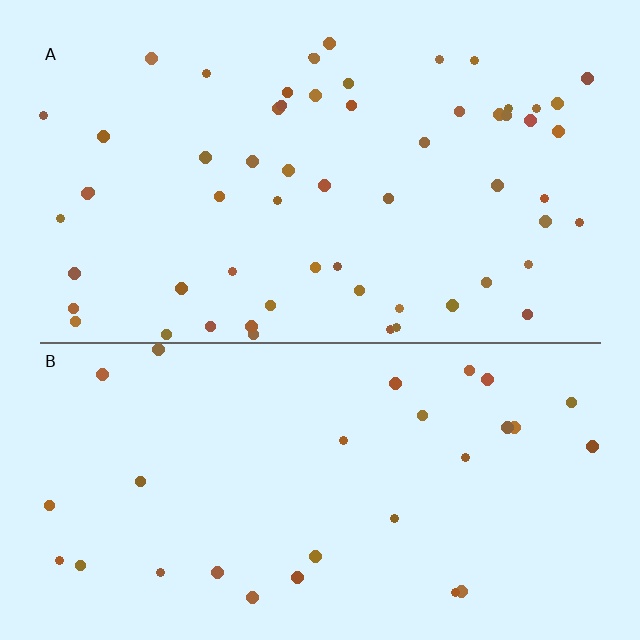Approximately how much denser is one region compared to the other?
Approximately 2.1× — region A over region B.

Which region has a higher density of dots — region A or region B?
A (the top).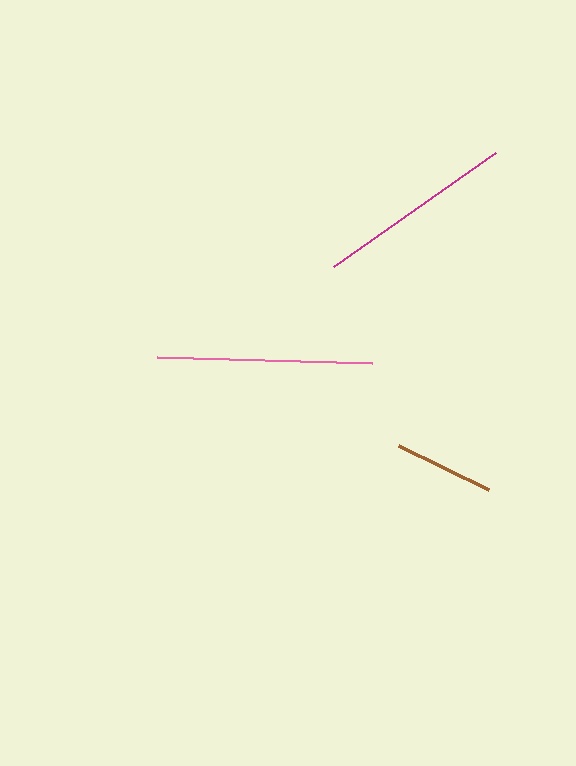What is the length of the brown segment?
The brown segment is approximately 100 pixels long.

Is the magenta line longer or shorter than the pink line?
The pink line is longer than the magenta line.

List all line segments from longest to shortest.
From longest to shortest: pink, magenta, brown.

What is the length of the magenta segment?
The magenta segment is approximately 198 pixels long.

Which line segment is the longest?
The pink line is the longest at approximately 215 pixels.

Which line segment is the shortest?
The brown line is the shortest at approximately 100 pixels.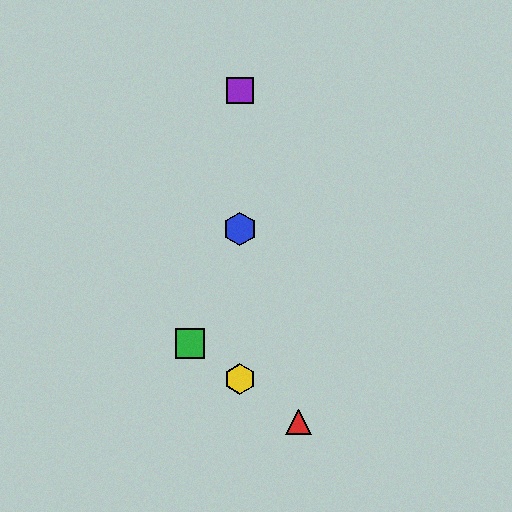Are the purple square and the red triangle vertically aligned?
No, the purple square is at x≈240 and the red triangle is at x≈299.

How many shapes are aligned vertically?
3 shapes (the blue hexagon, the yellow hexagon, the purple square) are aligned vertically.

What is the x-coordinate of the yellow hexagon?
The yellow hexagon is at x≈240.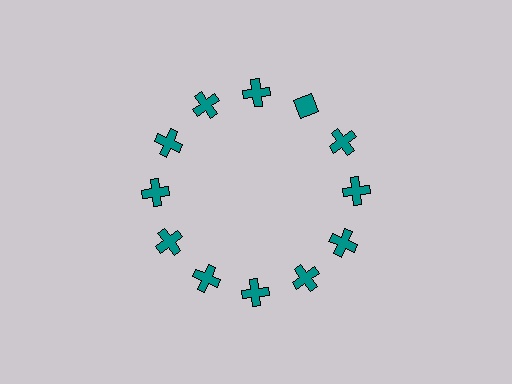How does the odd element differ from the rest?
It has a different shape: diamond instead of cross.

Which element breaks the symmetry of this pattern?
The teal diamond at roughly the 1 o'clock position breaks the symmetry. All other shapes are teal crosses.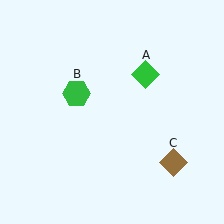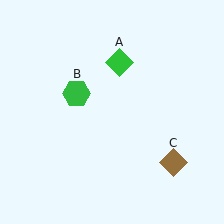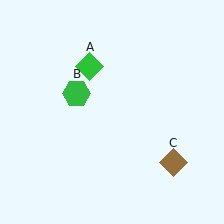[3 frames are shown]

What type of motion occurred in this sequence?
The green diamond (object A) rotated counterclockwise around the center of the scene.